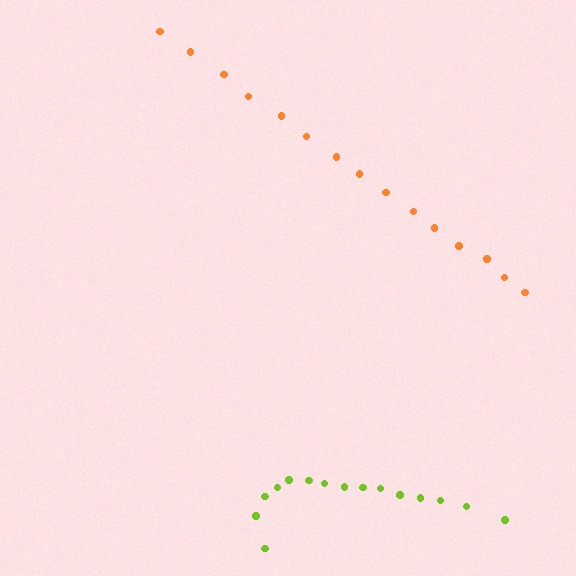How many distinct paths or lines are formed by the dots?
There are 2 distinct paths.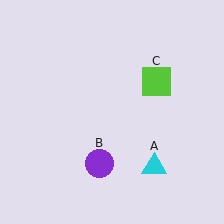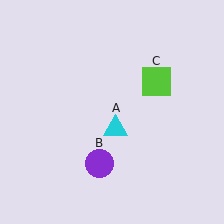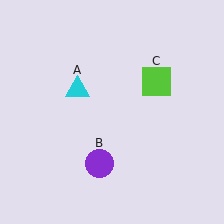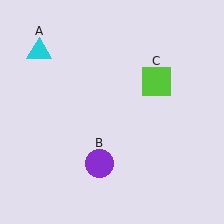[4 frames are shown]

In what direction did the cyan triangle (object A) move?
The cyan triangle (object A) moved up and to the left.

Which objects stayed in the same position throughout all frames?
Purple circle (object B) and lime square (object C) remained stationary.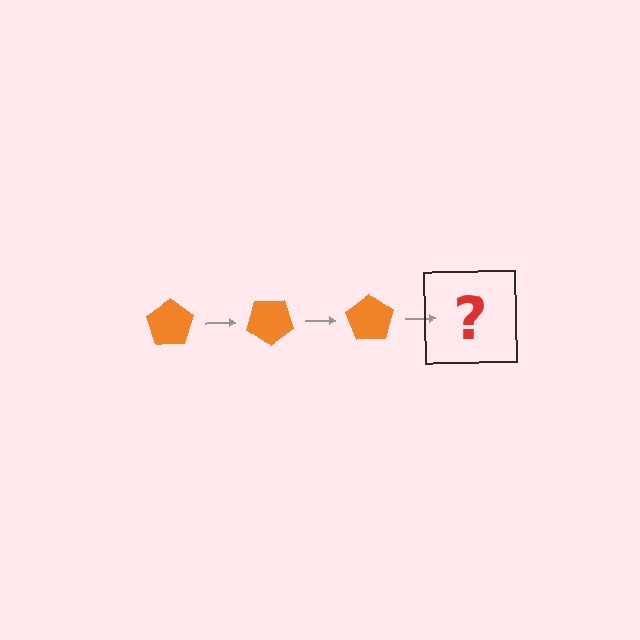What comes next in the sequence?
The next element should be an orange pentagon rotated 105 degrees.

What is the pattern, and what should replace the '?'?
The pattern is that the pentagon rotates 35 degrees each step. The '?' should be an orange pentagon rotated 105 degrees.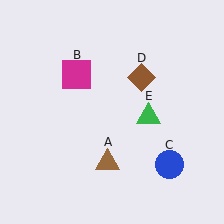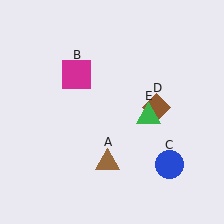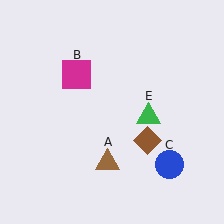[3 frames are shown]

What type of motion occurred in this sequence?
The brown diamond (object D) rotated clockwise around the center of the scene.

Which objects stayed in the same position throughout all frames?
Brown triangle (object A) and magenta square (object B) and blue circle (object C) and green triangle (object E) remained stationary.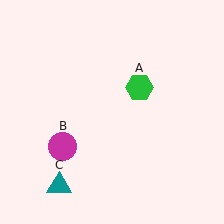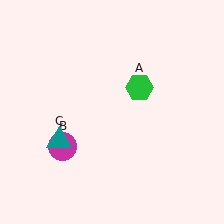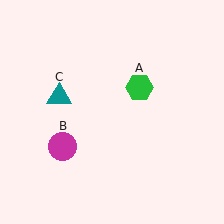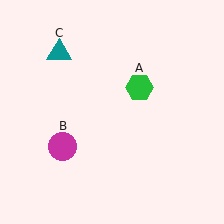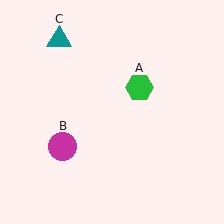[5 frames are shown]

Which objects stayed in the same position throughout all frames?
Green hexagon (object A) and magenta circle (object B) remained stationary.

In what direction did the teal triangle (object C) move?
The teal triangle (object C) moved up.